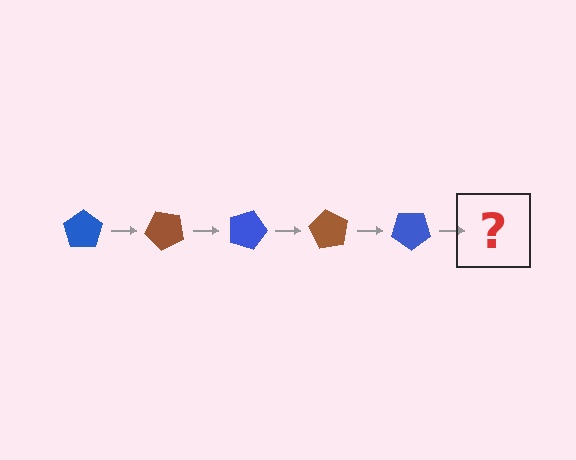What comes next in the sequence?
The next element should be a brown pentagon, rotated 225 degrees from the start.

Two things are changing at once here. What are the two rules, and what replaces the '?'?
The two rules are that it rotates 45 degrees each step and the color cycles through blue and brown. The '?' should be a brown pentagon, rotated 225 degrees from the start.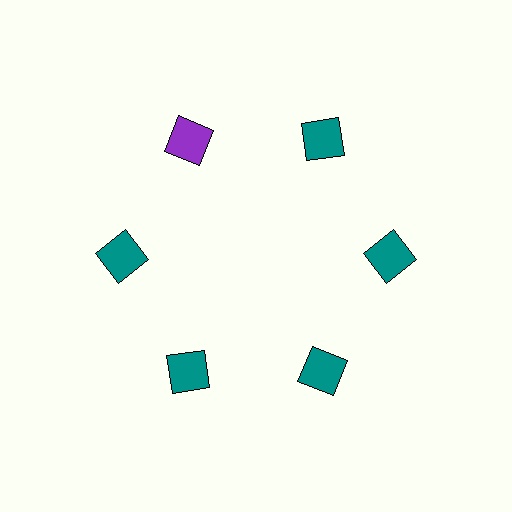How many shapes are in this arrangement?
There are 6 shapes arranged in a ring pattern.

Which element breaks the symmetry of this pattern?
The purple square at roughly the 11 o'clock position breaks the symmetry. All other shapes are teal squares.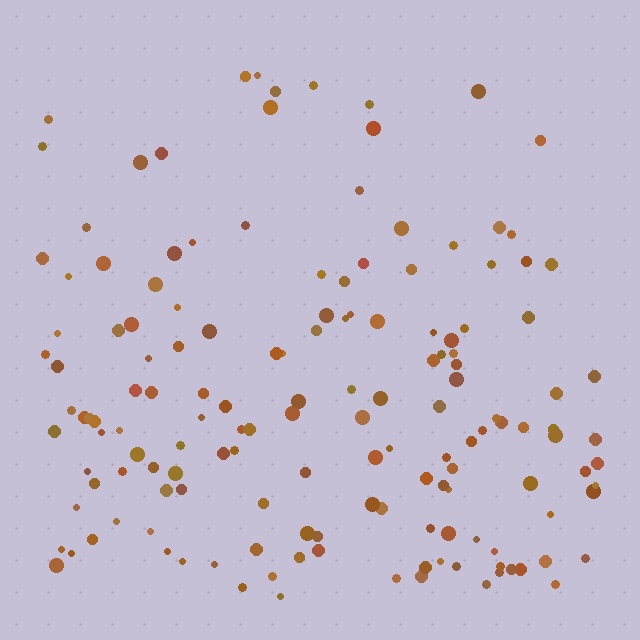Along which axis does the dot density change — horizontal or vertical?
Vertical.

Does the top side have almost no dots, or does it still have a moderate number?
Still a moderate number, just noticeably fewer than the bottom.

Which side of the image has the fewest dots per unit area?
The top.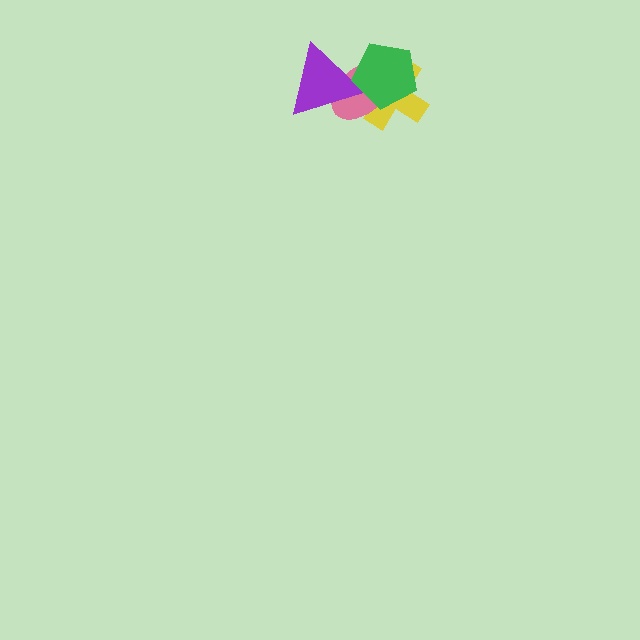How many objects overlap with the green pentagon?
3 objects overlap with the green pentagon.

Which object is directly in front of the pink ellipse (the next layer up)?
The purple triangle is directly in front of the pink ellipse.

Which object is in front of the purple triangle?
The green pentagon is in front of the purple triangle.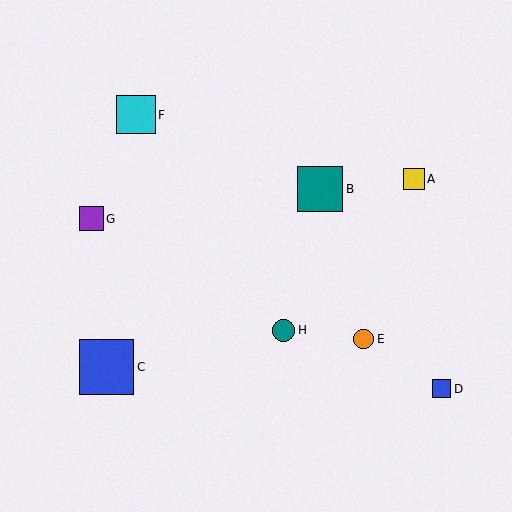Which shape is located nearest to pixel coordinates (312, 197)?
The teal square (labeled B) at (320, 189) is nearest to that location.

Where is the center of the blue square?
The center of the blue square is at (441, 389).